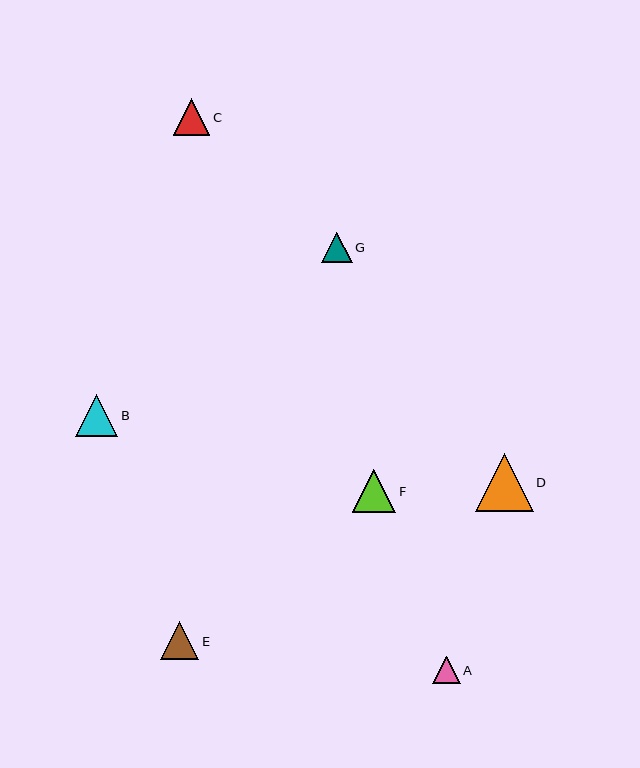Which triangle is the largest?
Triangle D is the largest with a size of approximately 57 pixels.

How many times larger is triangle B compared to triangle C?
Triangle B is approximately 1.1 times the size of triangle C.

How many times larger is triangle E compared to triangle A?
Triangle E is approximately 1.4 times the size of triangle A.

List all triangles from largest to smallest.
From largest to smallest: D, F, B, E, C, G, A.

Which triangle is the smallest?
Triangle A is the smallest with a size of approximately 28 pixels.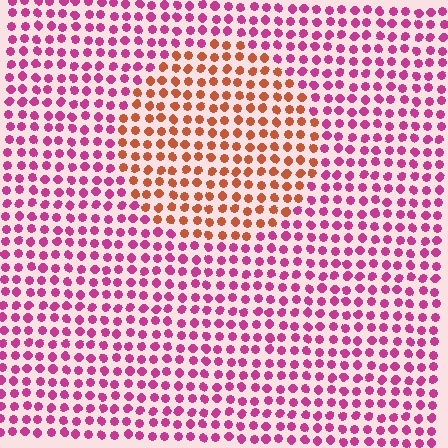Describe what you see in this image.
The image is filled with small magenta elements in a uniform arrangement. A circle-shaped region is visible where the elements are tinted to a slightly different hue, forming a subtle color boundary.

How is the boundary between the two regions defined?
The boundary is defined purely by a slight shift in hue (about 52 degrees). Spacing, size, and orientation are identical on both sides.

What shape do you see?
I see a circle.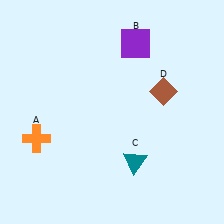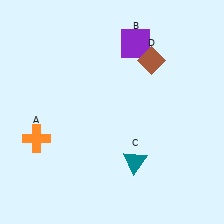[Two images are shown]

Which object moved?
The brown diamond (D) moved up.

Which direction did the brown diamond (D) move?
The brown diamond (D) moved up.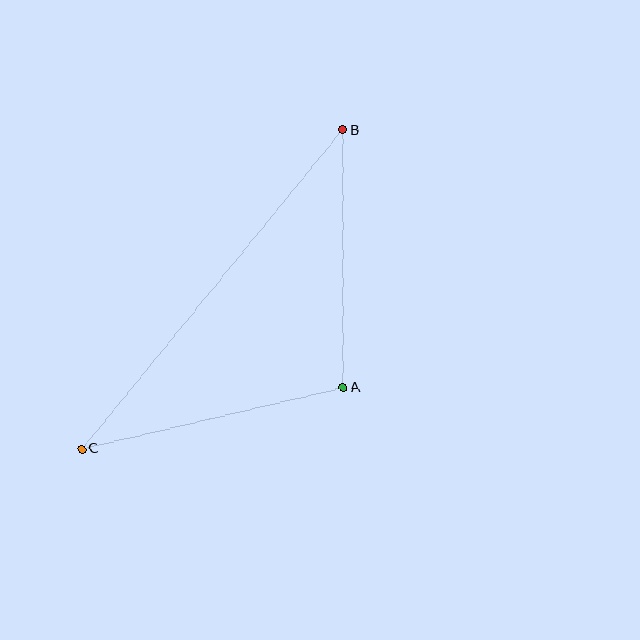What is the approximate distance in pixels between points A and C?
The distance between A and C is approximately 269 pixels.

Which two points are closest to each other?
Points A and B are closest to each other.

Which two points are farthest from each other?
Points B and C are farthest from each other.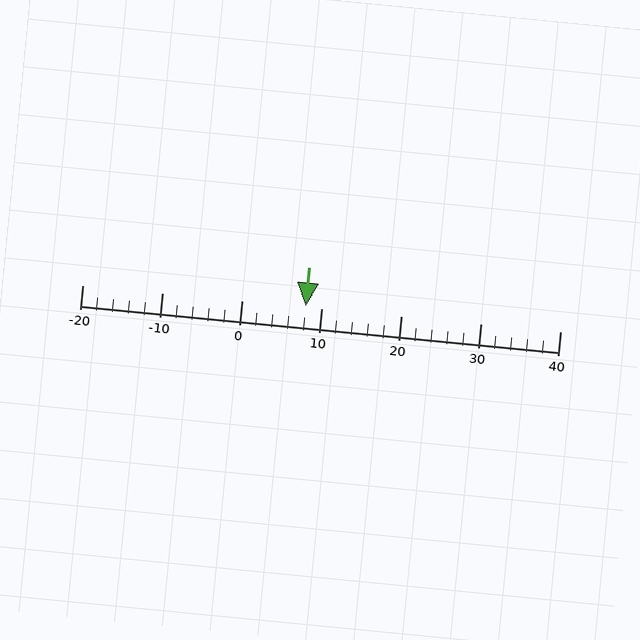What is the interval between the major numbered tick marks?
The major tick marks are spaced 10 units apart.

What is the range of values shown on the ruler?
The ruler shows values from -20 to 40.